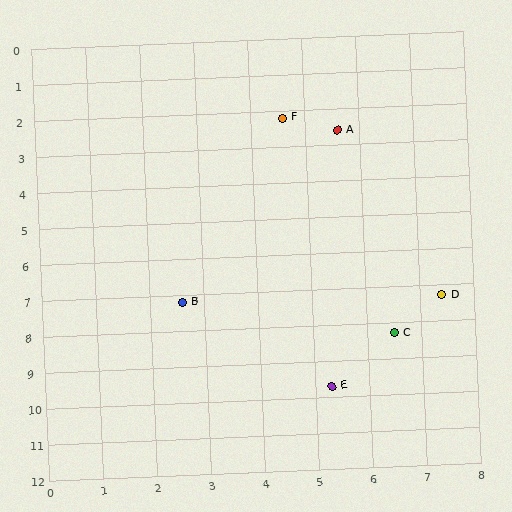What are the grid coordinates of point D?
Point D is at approximately (7.4, 7.3).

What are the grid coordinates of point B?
Point B is at approximately (2.6, 7.2).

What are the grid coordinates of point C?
Point C is at approximately (6.5, 8.3).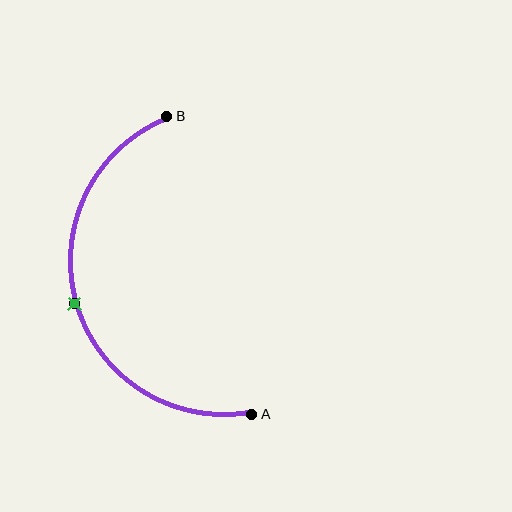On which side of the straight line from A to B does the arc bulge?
The arc bulges to the left of the straight line connecting A and B.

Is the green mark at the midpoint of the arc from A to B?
Yes. The green mark lies on the arc at equal arc-length from both A and B — it is the arc midpoint.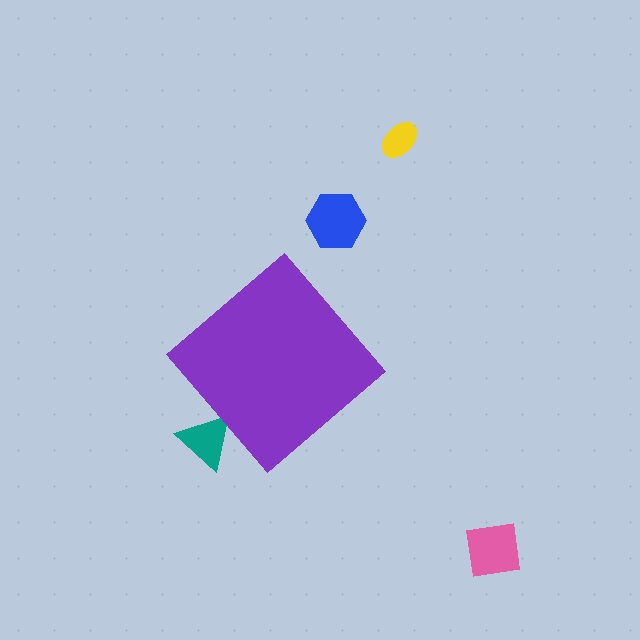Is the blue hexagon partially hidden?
No, the blue hexagon is fully visible.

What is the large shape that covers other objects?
A purple diamond.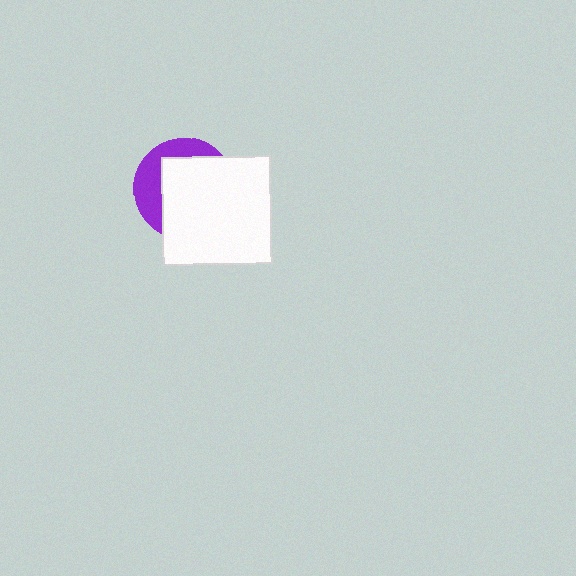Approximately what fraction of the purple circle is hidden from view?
Roughly 66% of the purple circle is hidden behind the white square.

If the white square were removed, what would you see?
You would see the complete purple circle.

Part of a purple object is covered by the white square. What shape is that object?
It is a circle.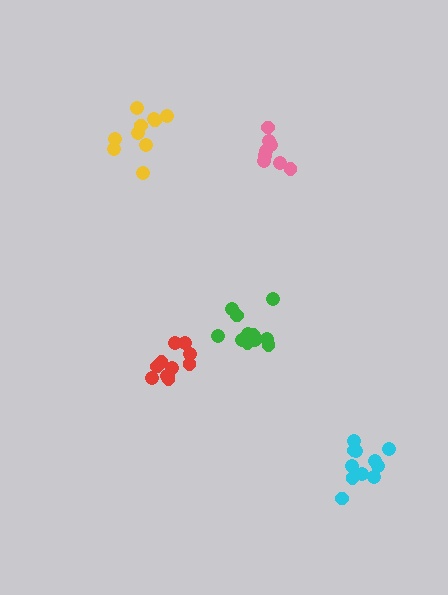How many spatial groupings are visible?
There are 5 spatial groupings.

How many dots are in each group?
Group 1: 10 dots, Group 2: 8 dots, Group 3: 11 dots, Group 4: 13 dots, Group 5: 11 dots (53 total).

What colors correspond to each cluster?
The clusters are colored: yellow, pink, red, green, cyan.